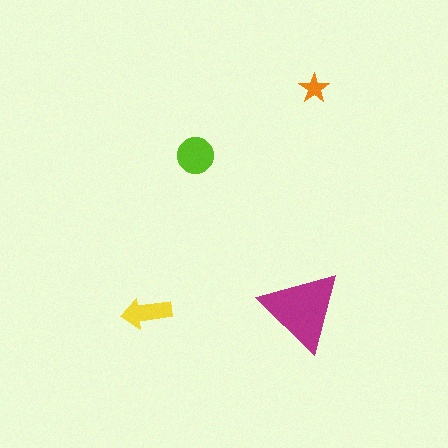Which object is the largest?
The magenta triangle.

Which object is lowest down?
The yellow arrow is bottommost.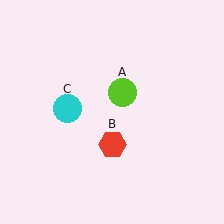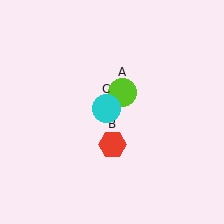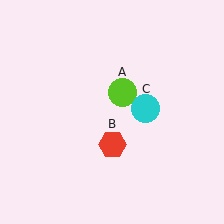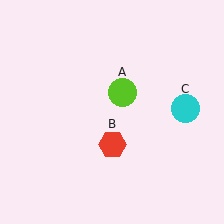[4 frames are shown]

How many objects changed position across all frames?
1 object changed position: cyan circle (object C).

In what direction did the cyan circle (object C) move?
The cyan circle (object C) moved right.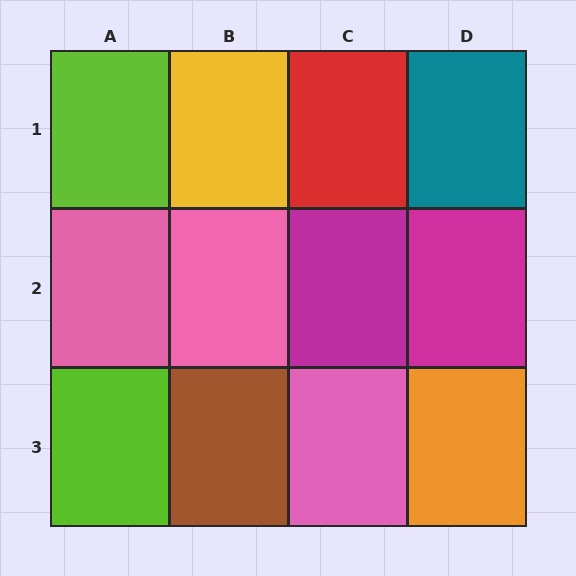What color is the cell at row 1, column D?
Teal.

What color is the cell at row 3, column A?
Lime.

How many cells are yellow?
1 cell is yellow.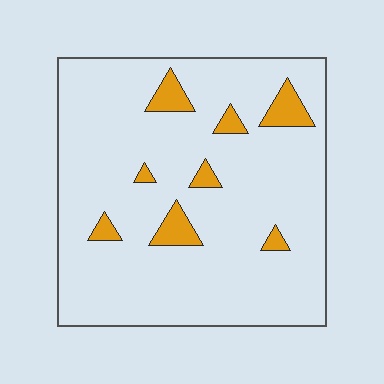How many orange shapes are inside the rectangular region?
8.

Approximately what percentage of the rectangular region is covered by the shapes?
Approximately 10%.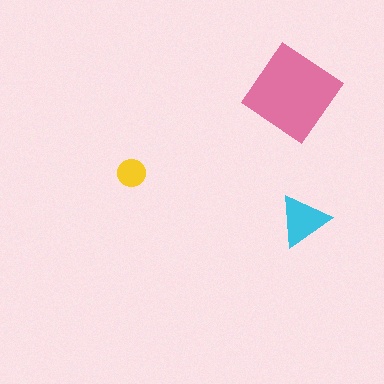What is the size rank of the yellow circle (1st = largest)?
3rd.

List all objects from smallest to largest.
The yellow circle, the cyan triangle, the pink diamond.